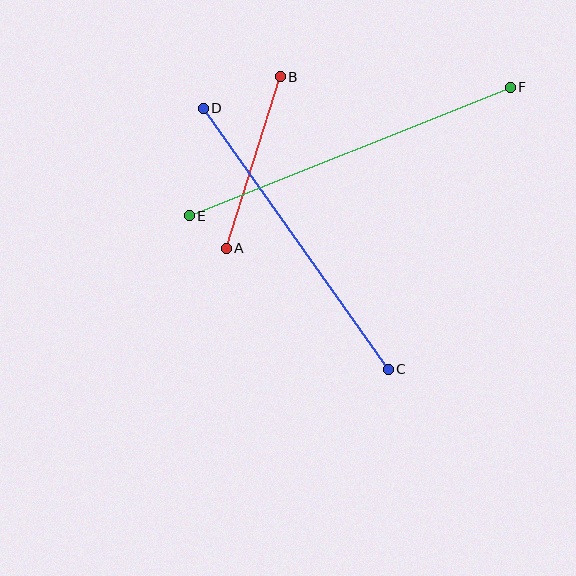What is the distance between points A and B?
The distance is approximately 180 pixels.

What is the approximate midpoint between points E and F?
The midpoint is at approximately (350, 152) pixels.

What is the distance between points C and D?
The distance is approximately 320 pixels.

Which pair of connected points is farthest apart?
Points E and F are farthest apart.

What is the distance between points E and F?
The distance is approximately 346 pixels.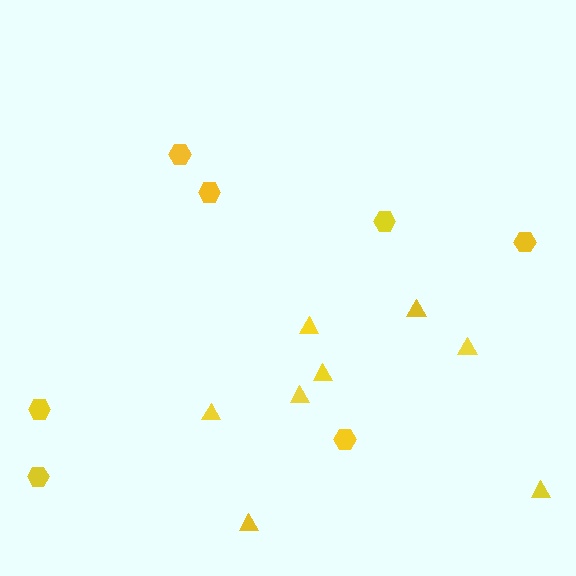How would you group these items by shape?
There are 2 groups: one group of triangles (8) and one group of hexagons (7).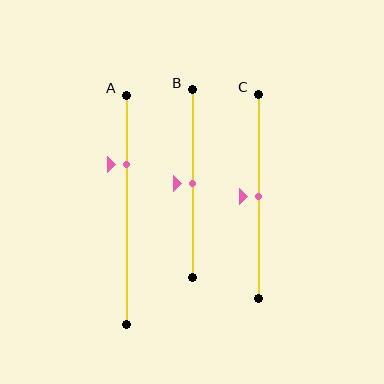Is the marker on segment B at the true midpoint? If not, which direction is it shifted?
Yes, the marker on segment B is at the true midpoint.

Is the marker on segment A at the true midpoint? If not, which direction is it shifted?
No, the marker on segment A is shifted upward by about 20% of the segment length.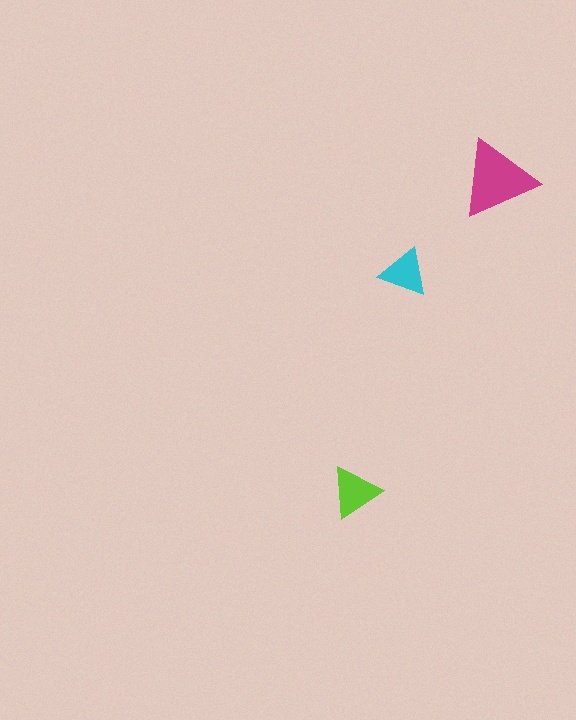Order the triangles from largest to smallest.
the magenta one, the lime one, the cyan one.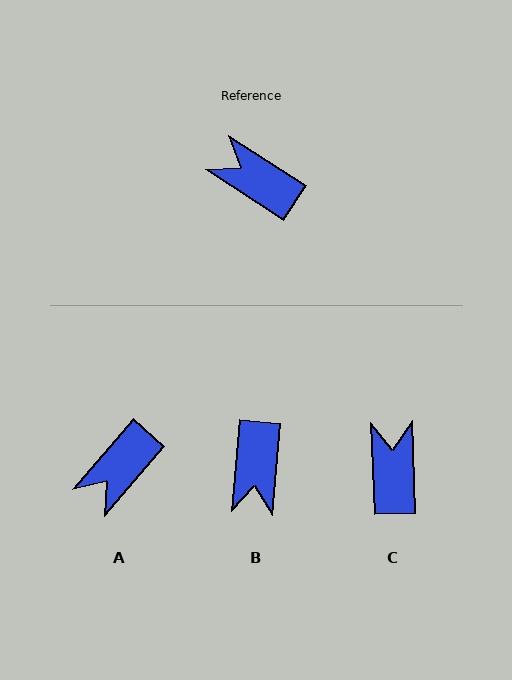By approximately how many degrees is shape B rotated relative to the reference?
Approximately 118 degrees counter-clockwise.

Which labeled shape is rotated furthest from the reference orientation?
B, about 118 degrees away.